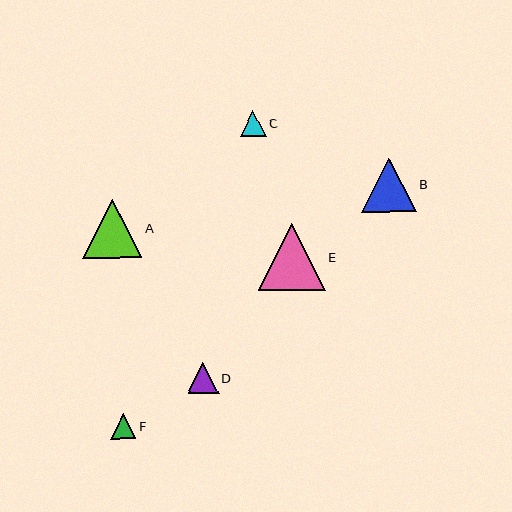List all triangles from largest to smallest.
From largest to smallest: E, A, B, D, C, F.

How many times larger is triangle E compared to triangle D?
Triangle E is approximately 2.1 times the size of triangle D.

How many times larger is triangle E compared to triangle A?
Triangle E is approximately 1.1 times the size of triangle A.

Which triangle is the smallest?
Triangle F is the smallest with a size of approximately 25 pixels.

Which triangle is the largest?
Triangle E is the largest with a size of approximately 67 pixels.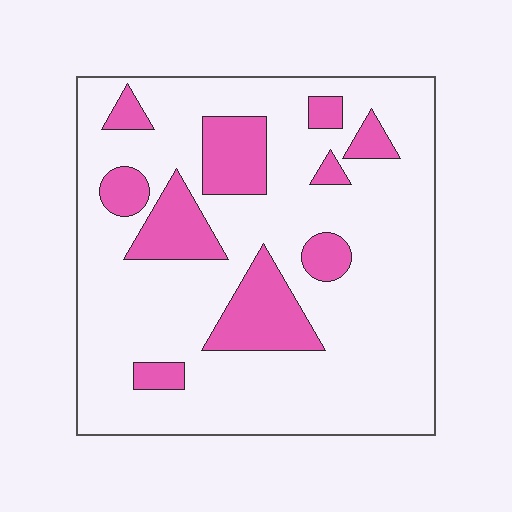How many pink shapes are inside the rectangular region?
10.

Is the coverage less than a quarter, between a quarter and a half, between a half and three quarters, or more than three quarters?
Less than a quarter.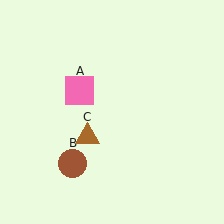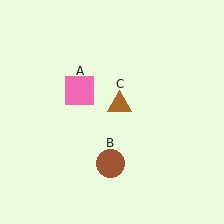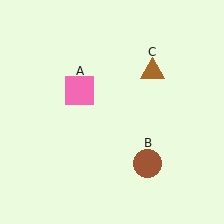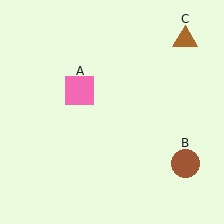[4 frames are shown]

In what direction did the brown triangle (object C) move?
The brown triangle (object C) moved up and to the right.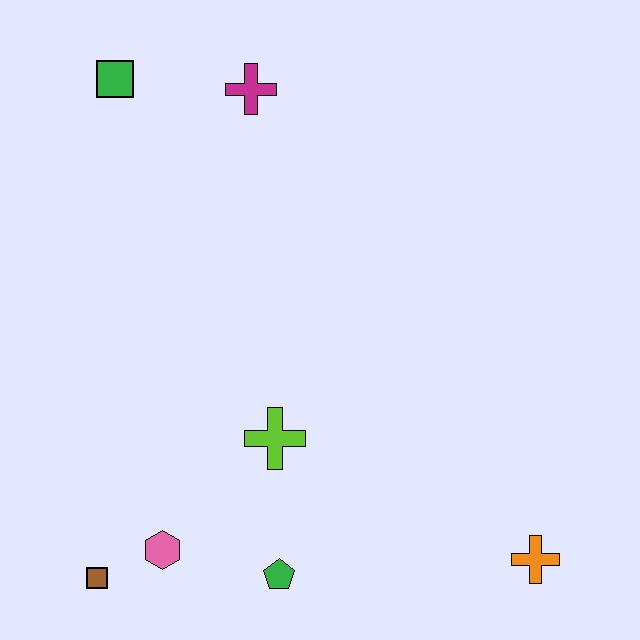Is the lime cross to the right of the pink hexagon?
Yes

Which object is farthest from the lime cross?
The green square is farthest from the lime cross.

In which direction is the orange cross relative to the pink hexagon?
The orange cross is to the right of the pink hexagon.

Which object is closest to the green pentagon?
The pink hexagon is closest to the green pentagon.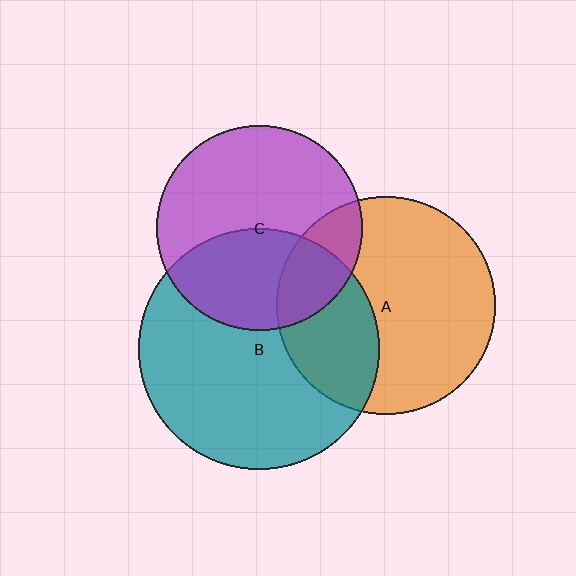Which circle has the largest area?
Circle B (teal).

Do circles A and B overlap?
Yes.